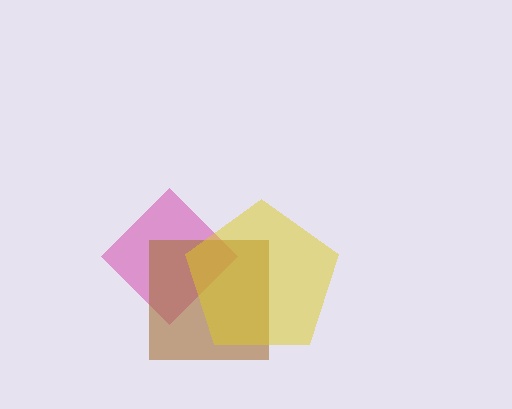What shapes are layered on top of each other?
The layered shapes are: a magenta diamond, a brown square, a yellow pentagon.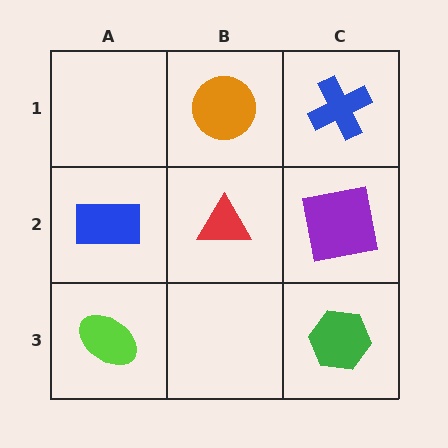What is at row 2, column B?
A red triangle.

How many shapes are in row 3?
2 shapes.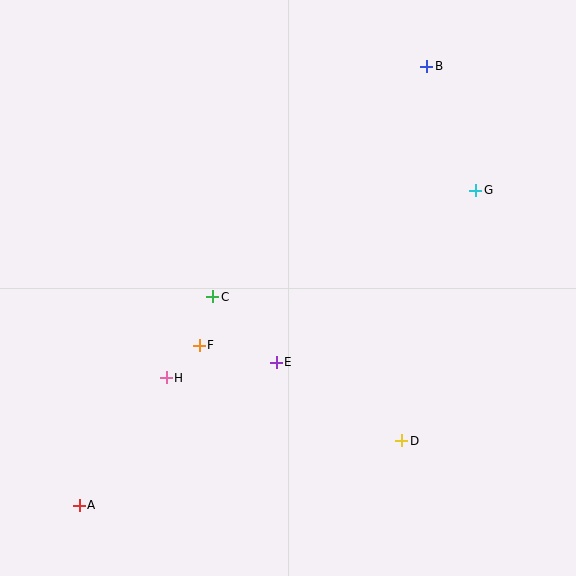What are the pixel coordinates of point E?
Point E is at (276, 362).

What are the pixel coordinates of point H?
Point H is at (166, 378).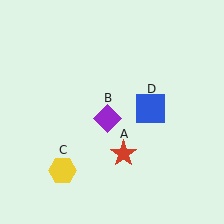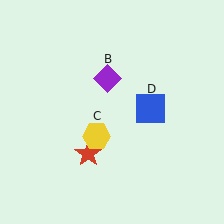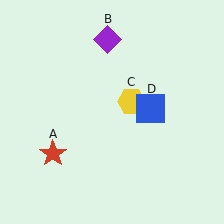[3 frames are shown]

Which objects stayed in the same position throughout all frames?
Blue square (object D) remained stationary.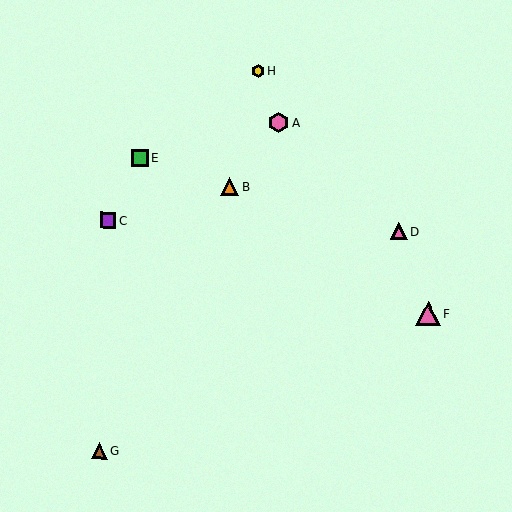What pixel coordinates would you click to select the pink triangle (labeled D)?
Click at (399, 231) to select the pink triangle D.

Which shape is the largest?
The pink triangle (labeled F) is the largest.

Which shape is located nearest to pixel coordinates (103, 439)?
The brown triangle (labeled G) at (99, 451) is nearest to that location.